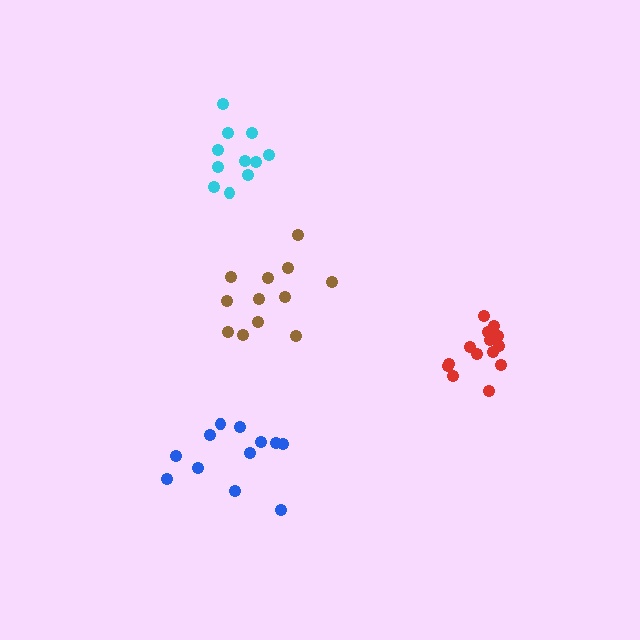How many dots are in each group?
Group 1: 12 dots, Group 2: 11 dots, Group 3: 12 dots, Group 4: 14 dots (49 total).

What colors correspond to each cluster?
The clusters are colored: blue, cyan, brown, red.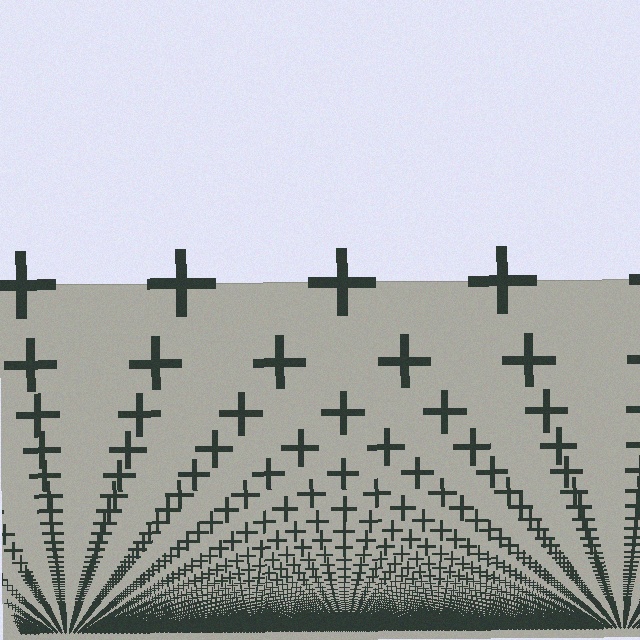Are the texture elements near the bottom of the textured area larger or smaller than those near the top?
Smaller. The gradient is inverted — elements near the bottom are smaller and denser.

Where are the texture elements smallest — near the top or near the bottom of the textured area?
Near the bottom.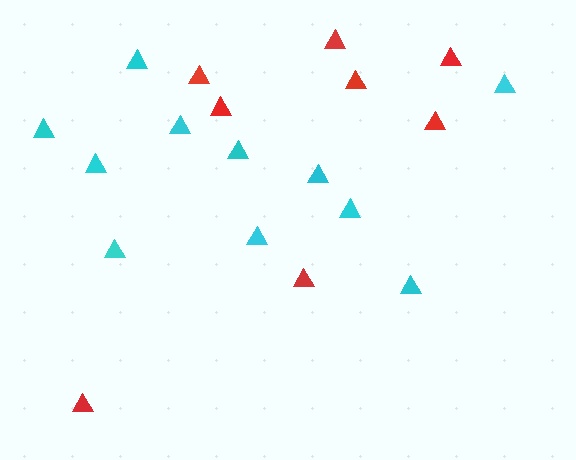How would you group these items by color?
There are 2 groups: one group of cyan triangles (11) and one group of red triangles (8).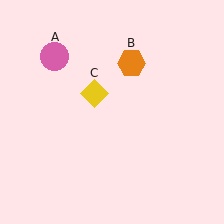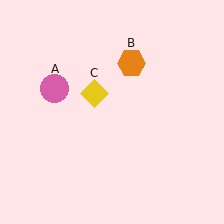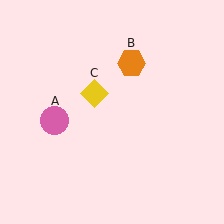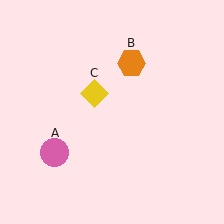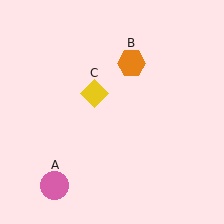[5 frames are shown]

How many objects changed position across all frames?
1 object changed position: pink circle (object A).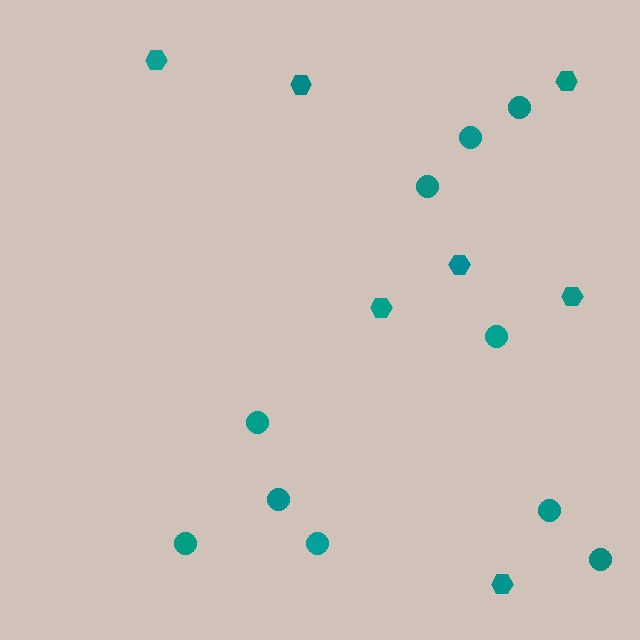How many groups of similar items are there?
There are 2 groups: one group of hexagons (7) and one group of circles (10).